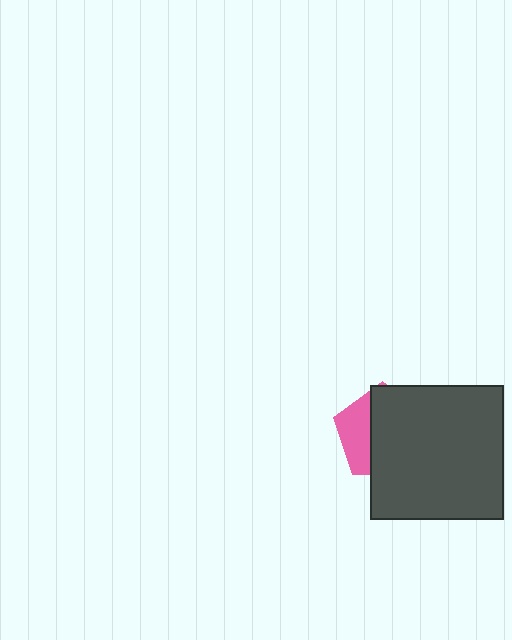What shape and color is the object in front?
The object in front is a dark gray square.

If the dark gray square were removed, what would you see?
You would see the complete pink pentagon.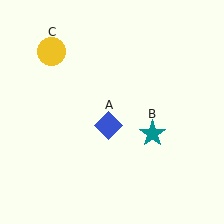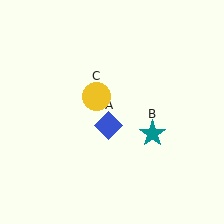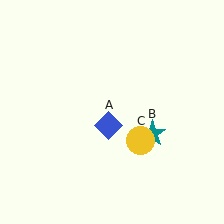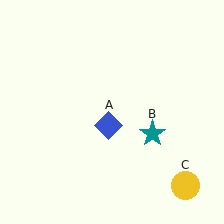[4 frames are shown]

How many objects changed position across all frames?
1 object changed position: yellow circle (object C).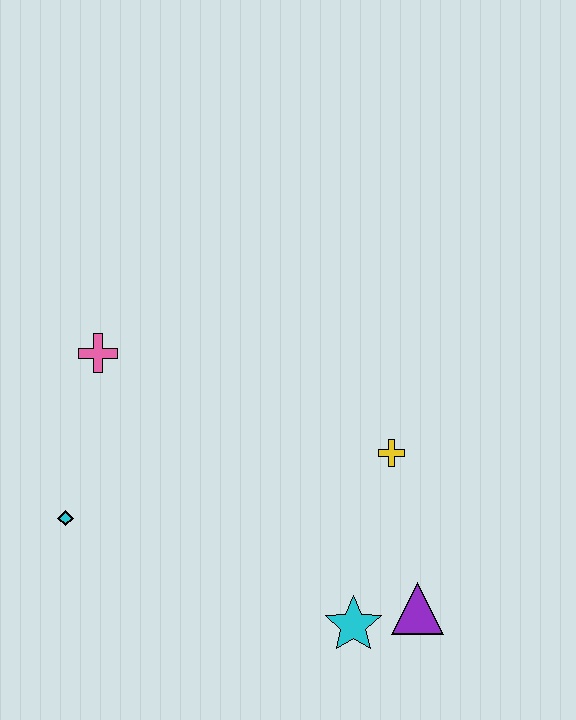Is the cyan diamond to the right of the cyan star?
No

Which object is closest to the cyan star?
The purple triangle is closest to the cyan star.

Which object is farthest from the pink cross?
The purple triangle is farthest from the pink cross.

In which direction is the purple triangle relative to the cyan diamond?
The purple triangle is to the right of the cyan diamond.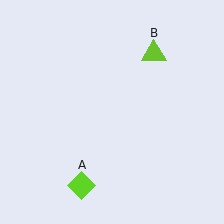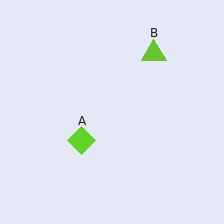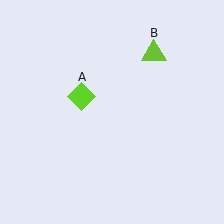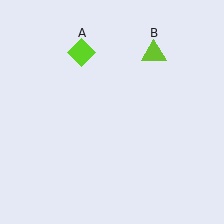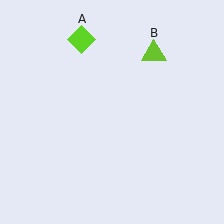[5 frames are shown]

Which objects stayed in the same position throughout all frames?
Lime triangle (object B) remained stationary.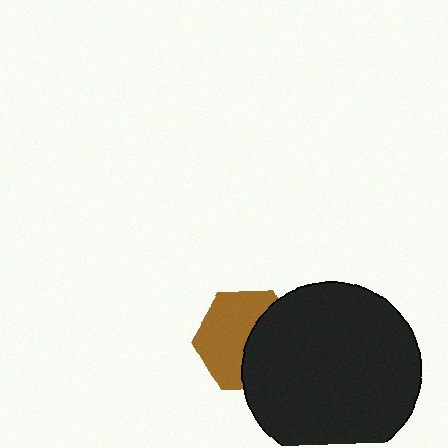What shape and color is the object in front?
The object in front is a black circle.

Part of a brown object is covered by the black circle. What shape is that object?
It is a hexagon.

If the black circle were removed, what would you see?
You would see the complete brown hexagon.